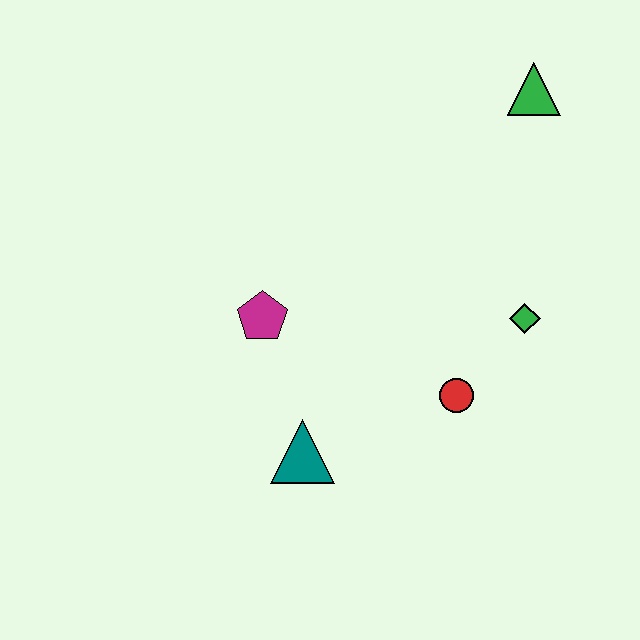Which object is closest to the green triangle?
The green diamond is closest to the green triangle.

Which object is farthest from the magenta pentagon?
The green triangle is farthest from the magenta pentagon.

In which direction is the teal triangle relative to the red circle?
The teal triangle is to the left of the red circle.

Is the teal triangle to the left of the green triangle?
Yes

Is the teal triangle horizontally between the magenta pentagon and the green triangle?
Yes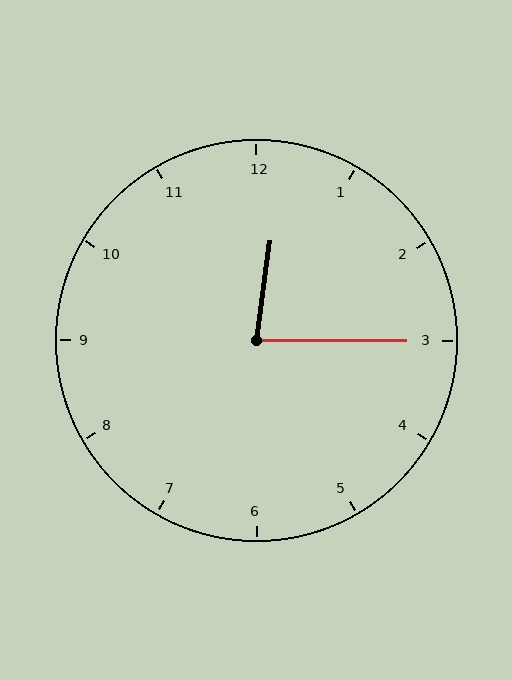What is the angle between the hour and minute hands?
Approximately 82 degrees.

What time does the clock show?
12:15.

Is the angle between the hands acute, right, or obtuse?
It is acute.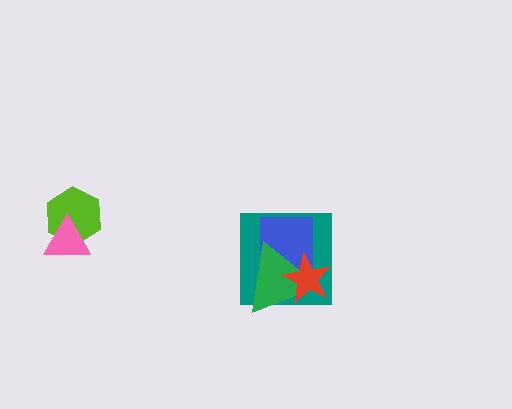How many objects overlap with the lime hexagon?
1 object overlaps with the lime hexagon.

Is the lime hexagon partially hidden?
Yes, it is partially covered by another shape.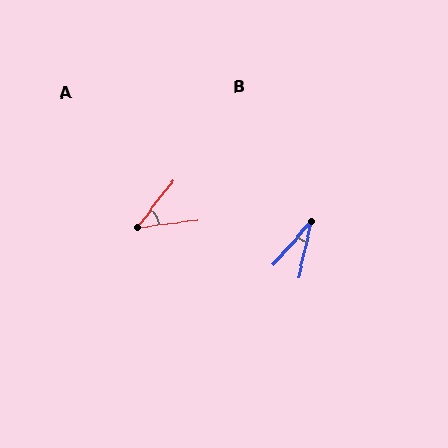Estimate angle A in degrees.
Approximately 45 degrees.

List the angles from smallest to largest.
B (28°), A (45°).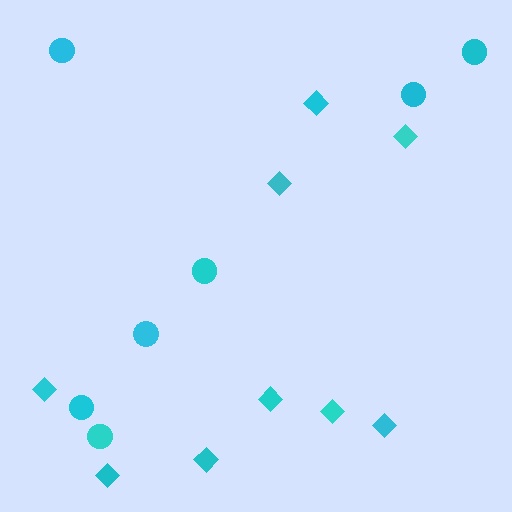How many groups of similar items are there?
There are 2 groups: one group of diamonds (9) and one group of circles (7).